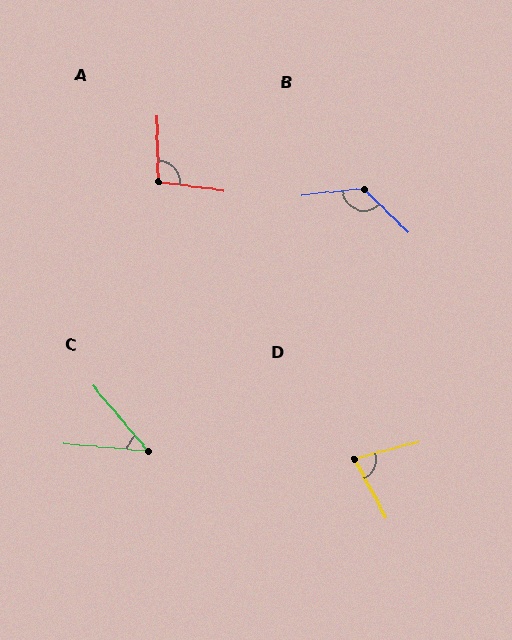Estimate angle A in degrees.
Approximately 98 degrees.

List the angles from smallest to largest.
C (44°), D (77°), A (98°), B (130°).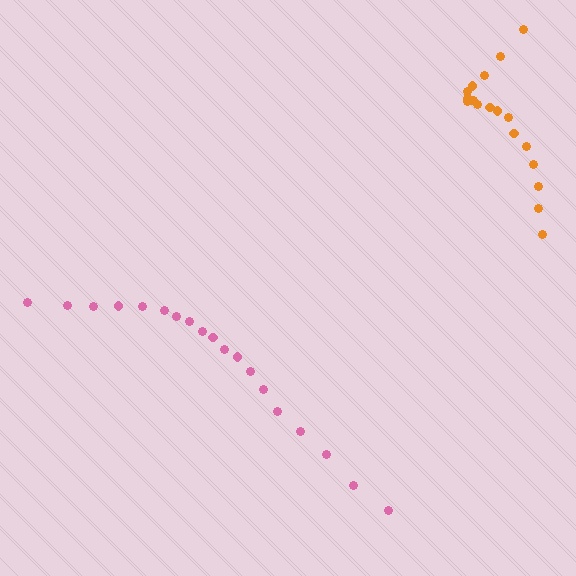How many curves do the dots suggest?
There are 2 distinct paths.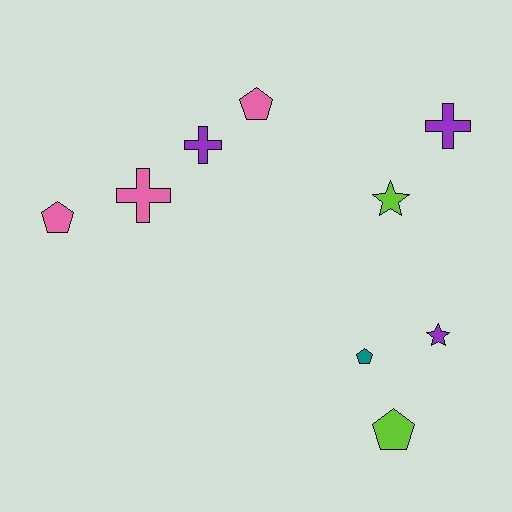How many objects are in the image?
There are 9 objects.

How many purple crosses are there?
There are 2 purple crosses.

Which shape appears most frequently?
Pentagon, with 4 objects.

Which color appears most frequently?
Pink, with 3 objects.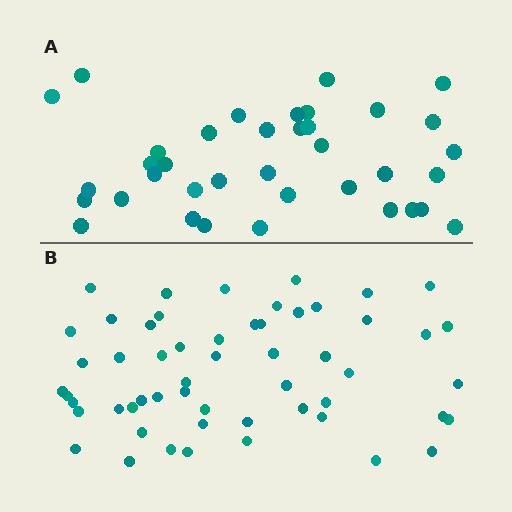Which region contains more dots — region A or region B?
Region B (the bottom region) has more dots.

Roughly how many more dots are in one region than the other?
Region B has approximately 20 more dots than region A.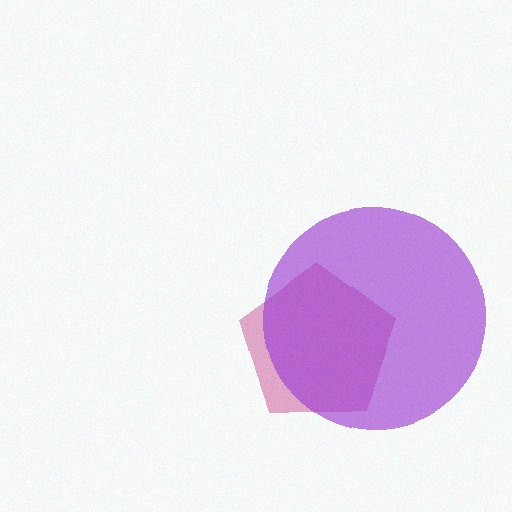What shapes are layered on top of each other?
The layered shapes are: a magenta pentagon, a purple circle.